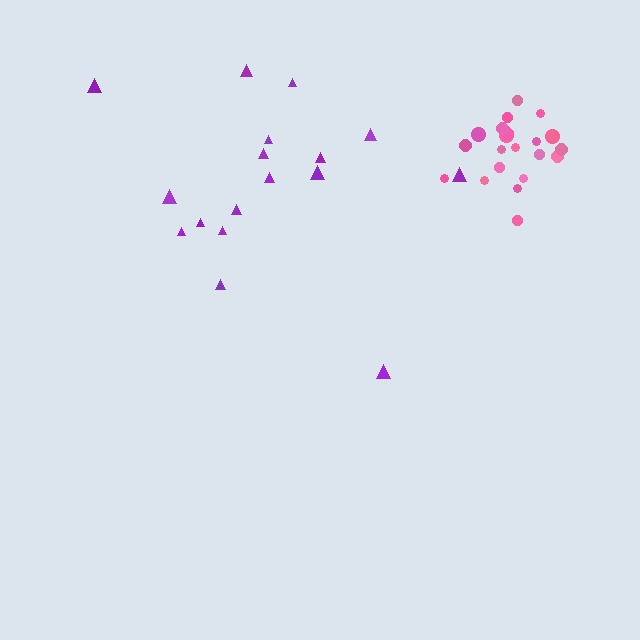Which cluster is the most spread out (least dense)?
Purple.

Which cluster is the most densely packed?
Pink.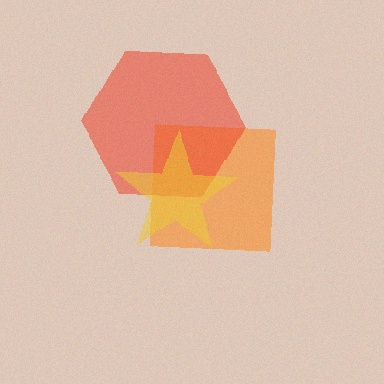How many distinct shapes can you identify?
There are 3 distinct shapes: an orange square, a red hexagon, a yellow star.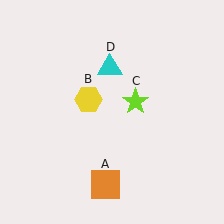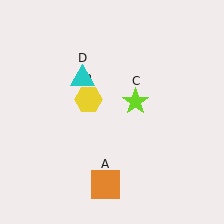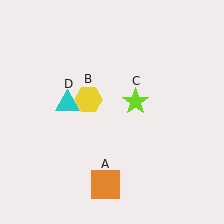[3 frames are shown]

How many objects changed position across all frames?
1 object changed position: cyan triangle (object D).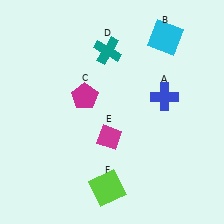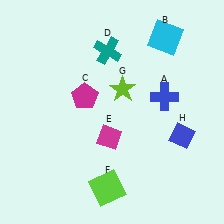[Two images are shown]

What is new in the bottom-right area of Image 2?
A blue diamond (H) was added in the bottom-right area of Image 2.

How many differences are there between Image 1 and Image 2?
There are 2 differences between the two images.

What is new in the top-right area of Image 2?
A lime star (G) was added in the top-right area of Image 2.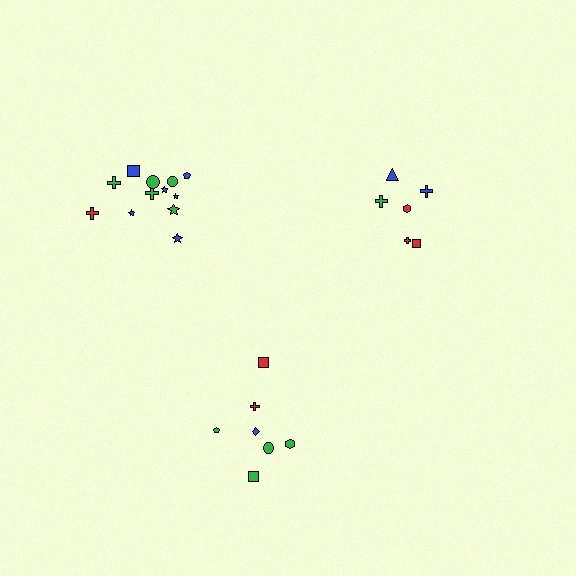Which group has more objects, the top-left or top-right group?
The top-left group.